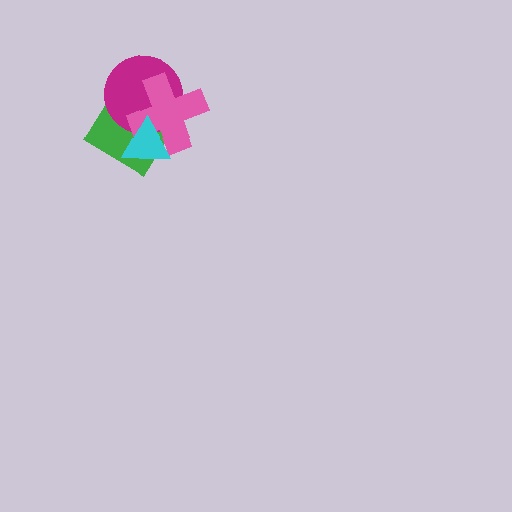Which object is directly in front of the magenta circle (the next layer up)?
The pink cross is directly in front of the magenta circle.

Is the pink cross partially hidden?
Yes, it is partially covered by another shape.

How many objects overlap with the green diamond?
3 objects overlap with the green diamond.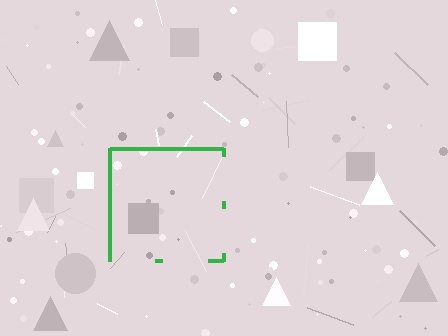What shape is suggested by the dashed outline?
The dashed outline suggests a square.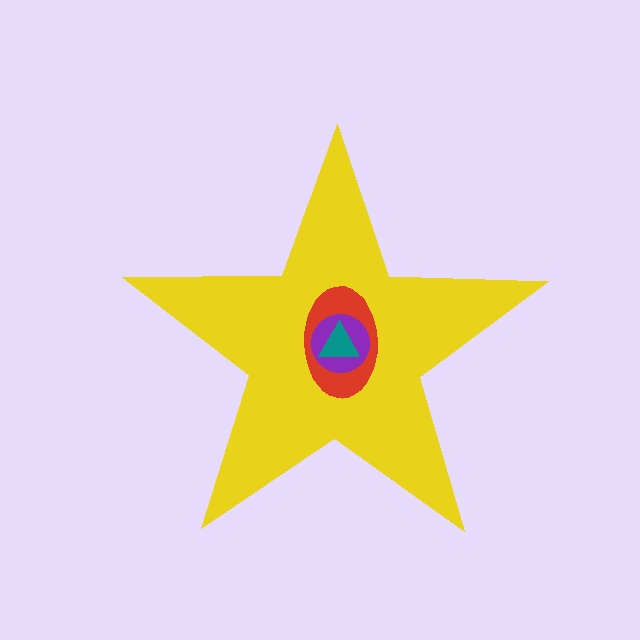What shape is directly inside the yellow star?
The red ellipse.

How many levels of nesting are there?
4.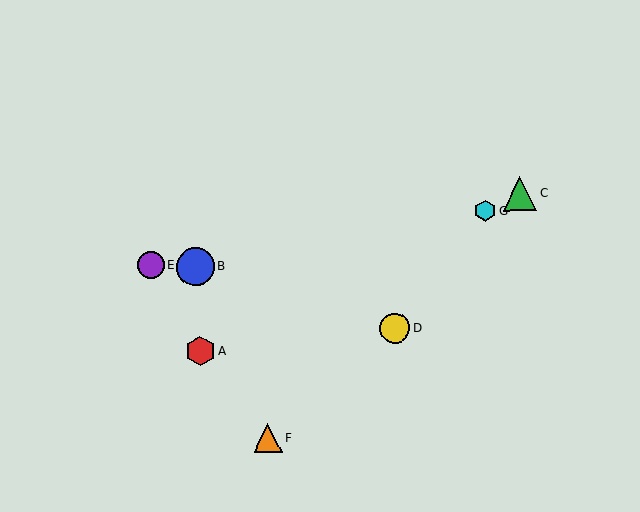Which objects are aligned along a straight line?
Objects A, C, G are aligned along a straight line.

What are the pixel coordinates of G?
Object G is at (485, 211).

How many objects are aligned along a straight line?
3 objects (A, C, G) are aligned along a straight line.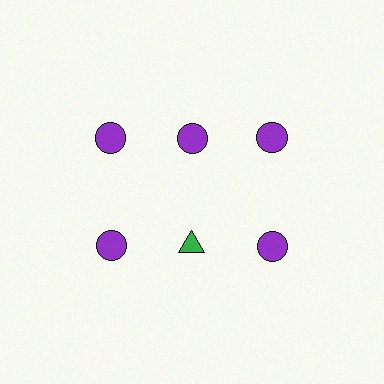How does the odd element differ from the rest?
It differs in both color (green instead of purple) and shape (triangle instead of circle).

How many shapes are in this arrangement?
There are 6 shapes arranged in a grid pattern.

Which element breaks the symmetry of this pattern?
The green triangle in the second row, second from left column breaks the symmetry. All other shapes are purple circles.